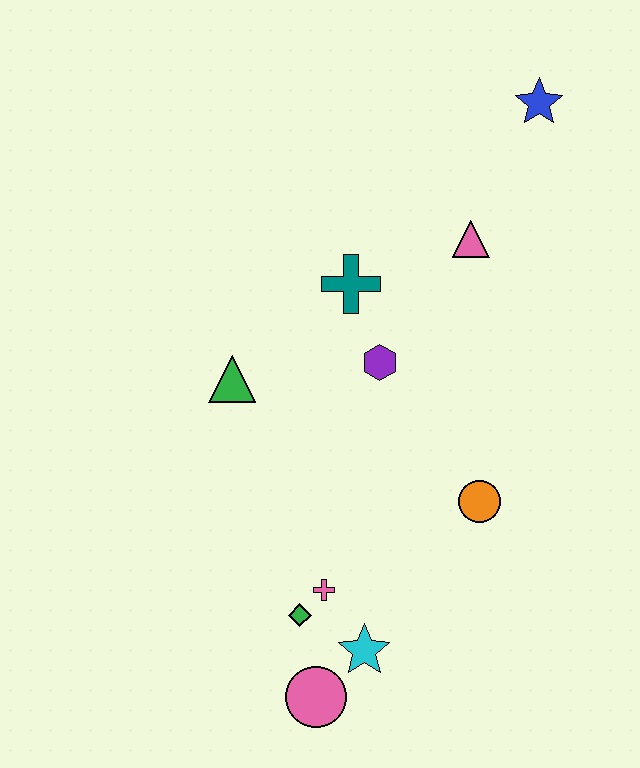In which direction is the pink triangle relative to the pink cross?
The pink triangle is above the pink cross.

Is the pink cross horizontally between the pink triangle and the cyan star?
No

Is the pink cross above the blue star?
No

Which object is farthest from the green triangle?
The blue star is farthest from the green triangle.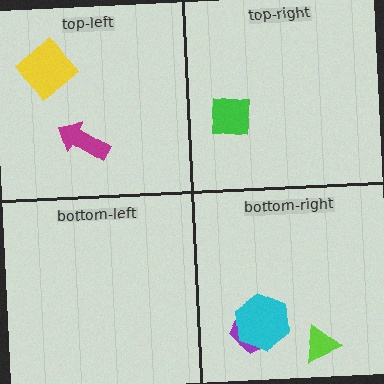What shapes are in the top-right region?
The green square.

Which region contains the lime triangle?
The bottom-right region.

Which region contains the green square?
The top-right region.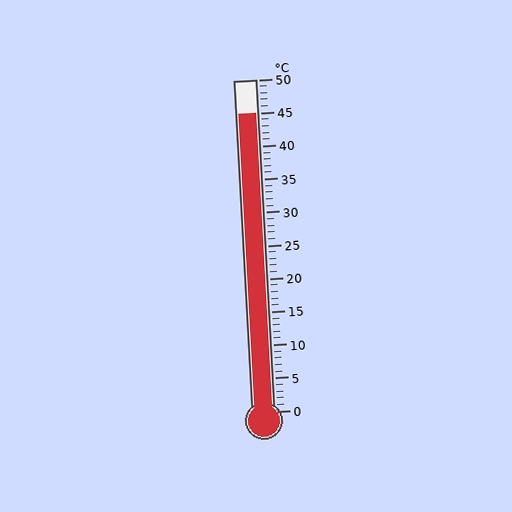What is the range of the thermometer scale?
The thermometer scale ranges from 0°C to 50°C.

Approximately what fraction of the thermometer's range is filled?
The thermometer is filled to approximately 90% of its range.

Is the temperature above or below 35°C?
The temperature is above 35°C.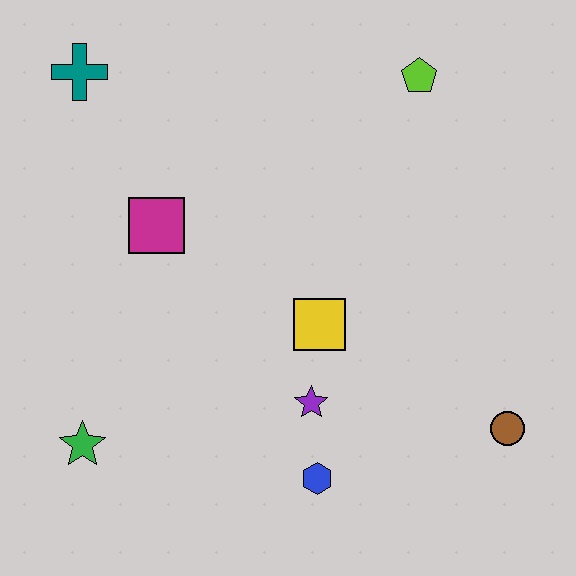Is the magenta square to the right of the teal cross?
Yes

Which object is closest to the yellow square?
The purple star is closest to the yellow square.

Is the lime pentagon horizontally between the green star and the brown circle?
Yes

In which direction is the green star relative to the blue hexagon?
The green star is to the left of the blue hexagon.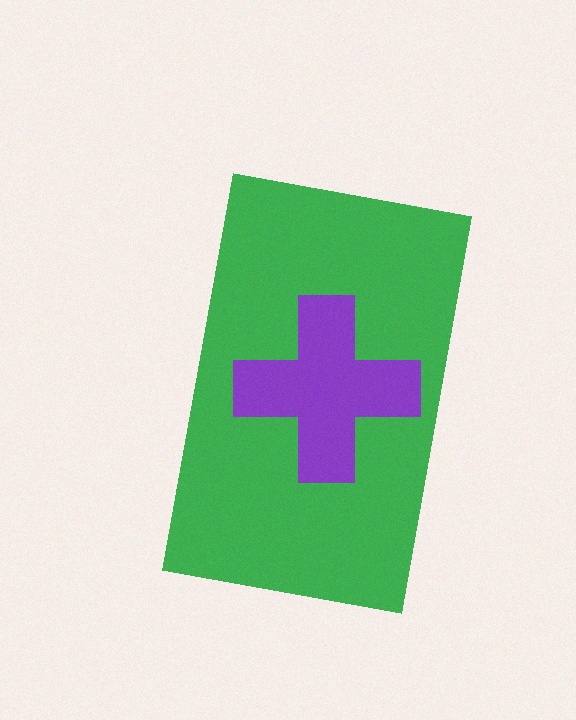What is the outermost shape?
The green rectangle.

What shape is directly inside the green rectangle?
The purple cross.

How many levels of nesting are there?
2.